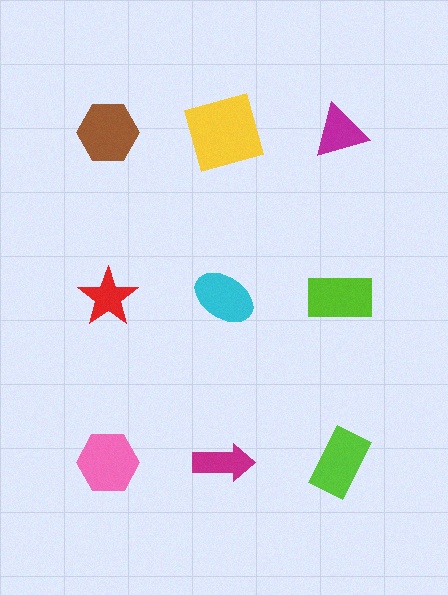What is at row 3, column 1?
A pink hexagon.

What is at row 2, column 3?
A lime rectangle.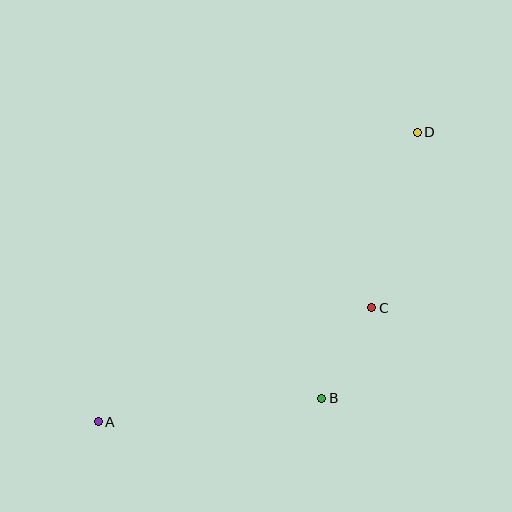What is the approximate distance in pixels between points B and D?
The distance between B and D is approximately 283 pixels.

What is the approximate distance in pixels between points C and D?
The distance between C and D is approximately 181 pixels.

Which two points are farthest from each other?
Points A and D are farthest from each other.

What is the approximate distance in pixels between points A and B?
The distance between A and B is approximately 225 pixels.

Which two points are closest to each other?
Points B and C are closest to each other.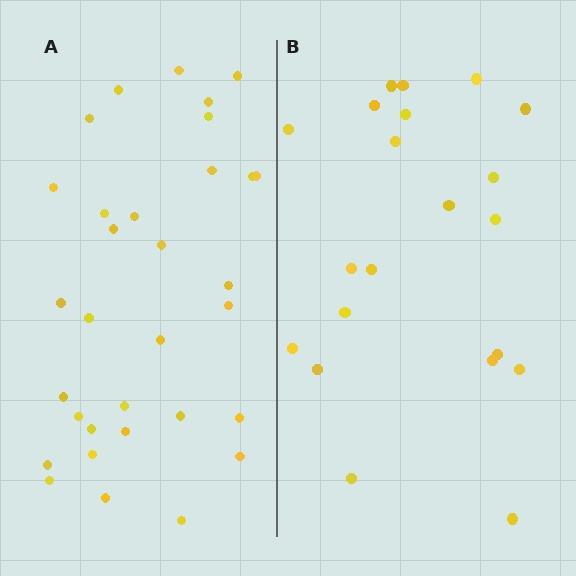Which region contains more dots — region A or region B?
Region A (the left region) has more dots.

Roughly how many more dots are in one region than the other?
Region A has roughly 12 or so more dots than region B.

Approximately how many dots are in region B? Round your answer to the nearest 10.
About 20 dots. (The exact count is 21, which rounds to 20.)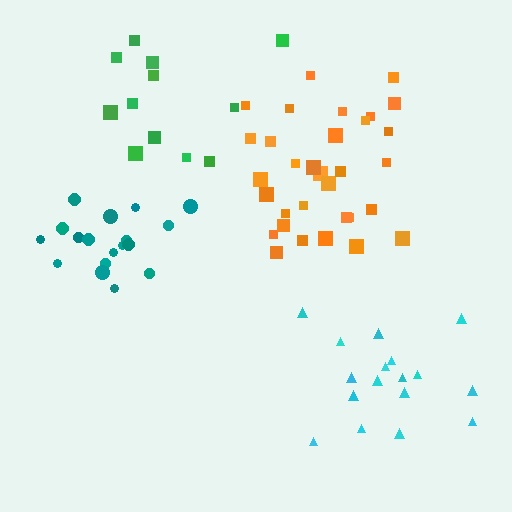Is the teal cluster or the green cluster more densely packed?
Teal.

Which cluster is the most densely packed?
Teal.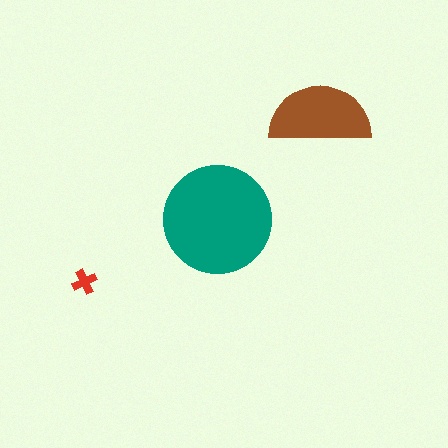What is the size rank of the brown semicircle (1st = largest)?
2nd.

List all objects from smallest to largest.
The red cross, the brown semicircle, the teal circle.